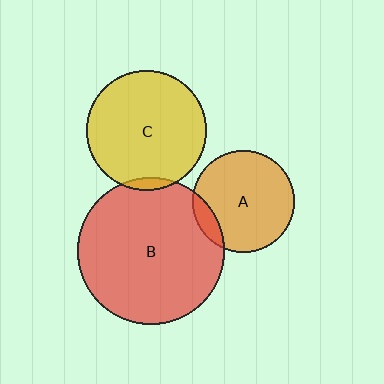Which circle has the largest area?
Circle B (red).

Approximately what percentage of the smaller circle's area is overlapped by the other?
Approximately 5%.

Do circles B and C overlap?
Yes.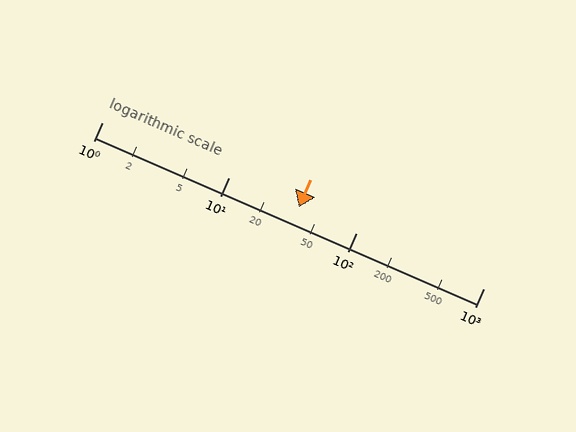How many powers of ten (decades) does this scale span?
The scale spans 3 decades, from 1 to 1000.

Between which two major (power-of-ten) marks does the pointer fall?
The pointer is between 10 and 100.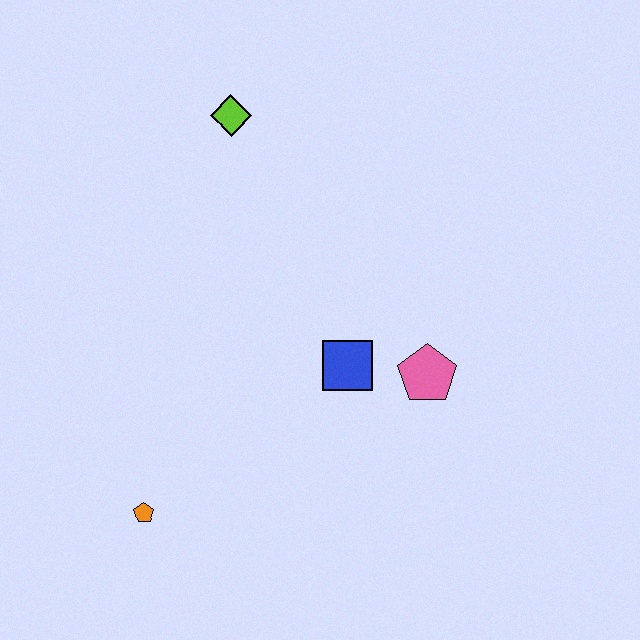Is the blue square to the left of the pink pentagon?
Yes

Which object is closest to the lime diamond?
The blue square is closest to the lime diamond.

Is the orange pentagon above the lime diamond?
No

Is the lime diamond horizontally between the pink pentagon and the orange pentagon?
Yes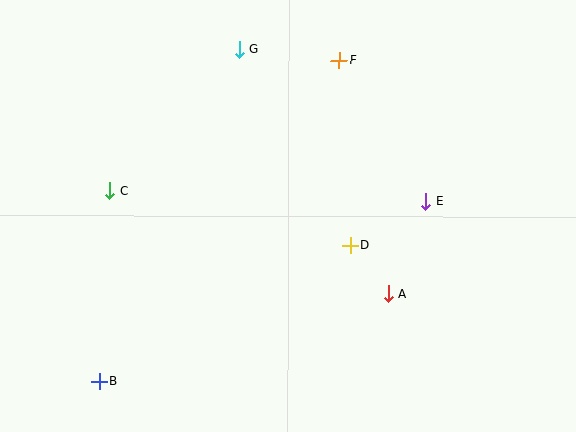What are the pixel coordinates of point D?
Point D is at (350, 245).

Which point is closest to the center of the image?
Point D at (350, 245) is closest to the center.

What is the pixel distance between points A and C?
The distance between A and C is 297 pixels.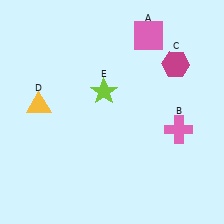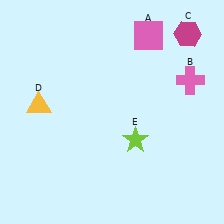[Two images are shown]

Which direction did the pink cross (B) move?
The pink cross (B) moved up.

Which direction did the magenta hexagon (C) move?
The magenta hexagon (C) moved up.